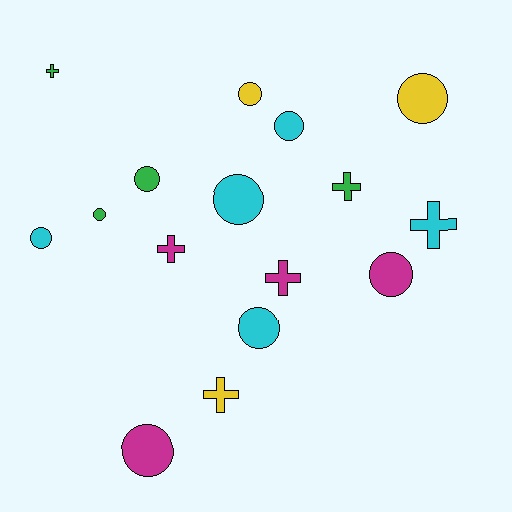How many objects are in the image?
There are 16 objects.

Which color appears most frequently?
Cyan, with 5 objects.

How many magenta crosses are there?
There are 2 magenta crosses.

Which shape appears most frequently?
Circle, with 10 objects.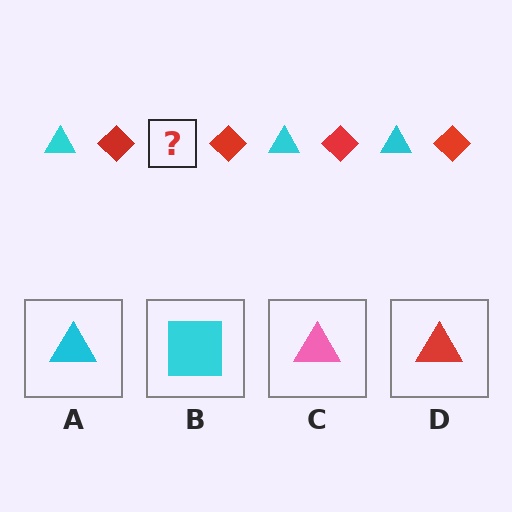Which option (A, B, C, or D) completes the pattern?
A.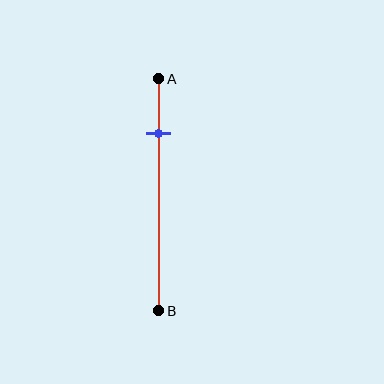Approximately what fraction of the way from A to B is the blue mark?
The blue mark is approximately 25% of the way from A to B.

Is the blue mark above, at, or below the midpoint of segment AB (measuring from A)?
The blue mark is above the midpoint of segment AB.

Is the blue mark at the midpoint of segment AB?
No, the mark is at about 25% from A, not at the 50% midpoint.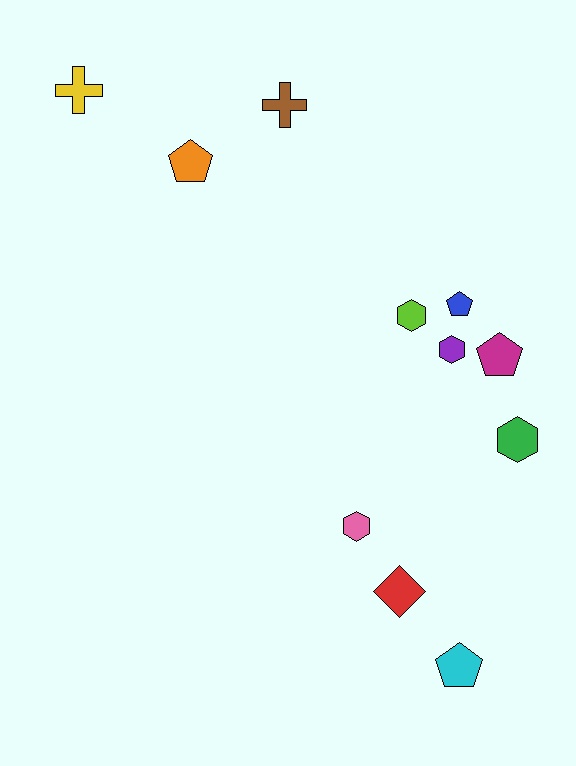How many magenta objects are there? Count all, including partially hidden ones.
There is 1 magenta object.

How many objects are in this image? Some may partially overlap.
There are 11 objects.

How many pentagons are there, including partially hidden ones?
There are 4 pentagons.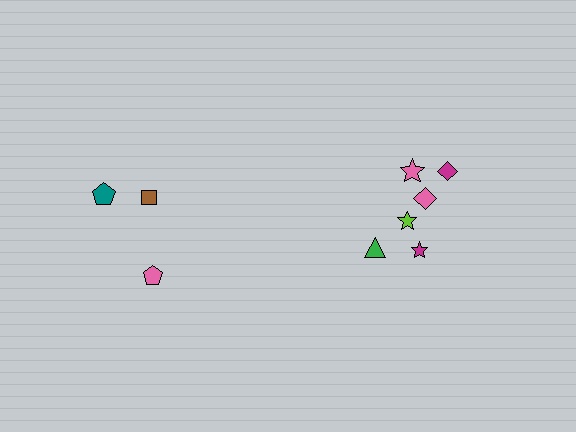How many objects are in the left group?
There are 3 objects.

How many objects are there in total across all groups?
There are 9 objects.